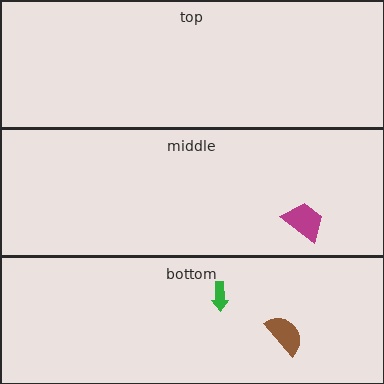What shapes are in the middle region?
The magenta trapezoid.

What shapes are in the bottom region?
The green arrow, the brown semicircle.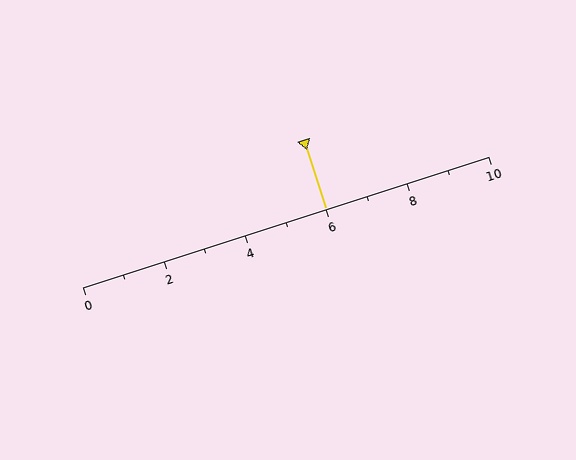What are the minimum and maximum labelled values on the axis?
The axis runs from 0 to 10.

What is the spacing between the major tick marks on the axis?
The major ticks are spaced 2 apart.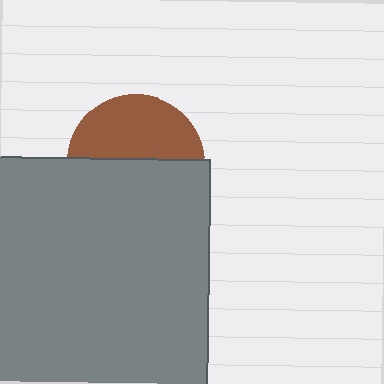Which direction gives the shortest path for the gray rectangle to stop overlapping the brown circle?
Moving down gives the shortest separation.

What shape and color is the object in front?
The object in front is a gray rectangle.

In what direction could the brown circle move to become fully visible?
The brown circle could move up. That would shift it out from behind the gray rectangle entirely.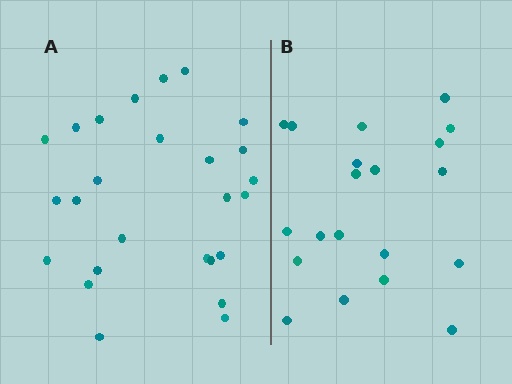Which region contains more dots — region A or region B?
Region A (the left region) has more dots.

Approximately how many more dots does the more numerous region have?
Region A has about 6 more dots than region B.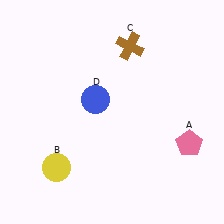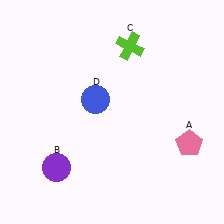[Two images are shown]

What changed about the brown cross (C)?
In Image 1, C is brown. In Image 2, it changed to lime.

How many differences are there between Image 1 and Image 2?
There are 2 differences between the two images.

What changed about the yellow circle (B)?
In Image 1, B is yellow. In Image 2, it changed to purple.